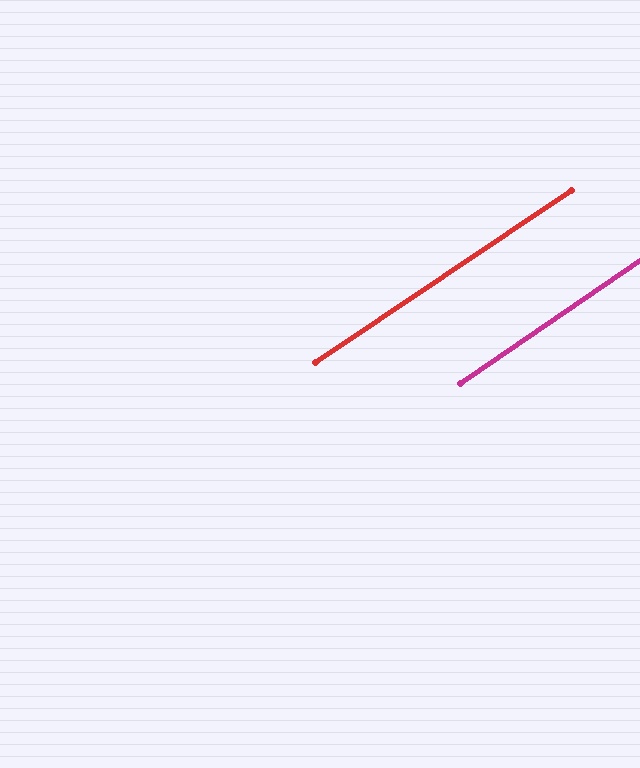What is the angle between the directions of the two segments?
Approximately 1 degree.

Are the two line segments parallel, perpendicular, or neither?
Parallel — their directions differ by only 0.7°.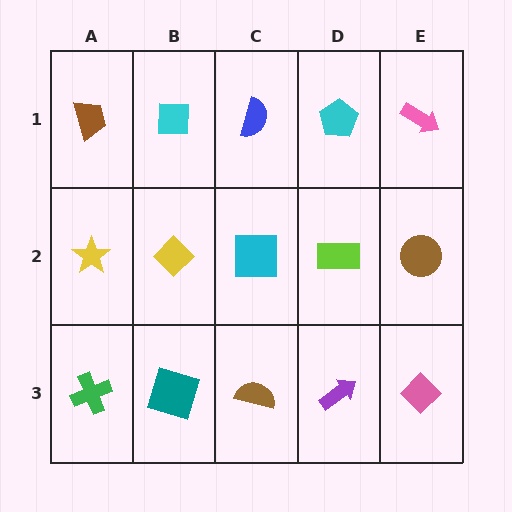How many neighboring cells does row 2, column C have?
4.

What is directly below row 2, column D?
A purple arrow.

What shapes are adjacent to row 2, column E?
A pink arrow (row 1, column E), a pink diamond (row 3, column E), a lime rectangle (row 2, column D).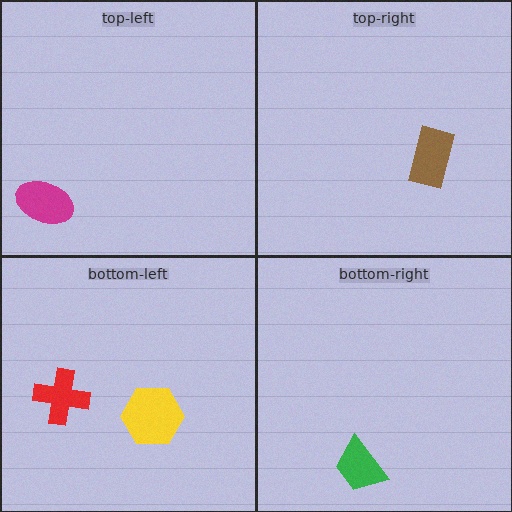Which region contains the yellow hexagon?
The bottom-left region.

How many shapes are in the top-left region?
1.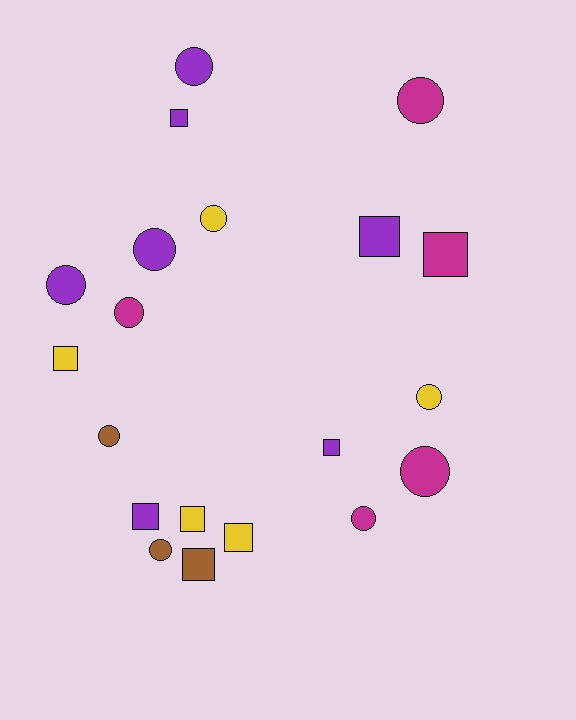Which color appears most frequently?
Purple, with 7 objects.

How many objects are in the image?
There are 20 objects.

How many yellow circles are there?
There are 2 yellow circles.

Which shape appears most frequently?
Circle, with 11 objects.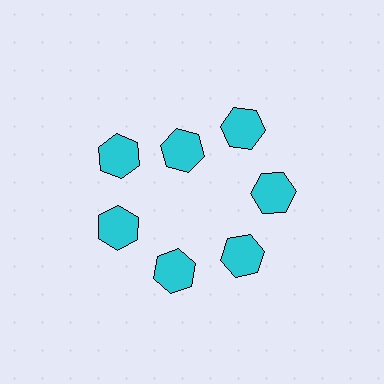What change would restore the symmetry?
The symmetry would be restored by moving it outward, back onto the ring so that all 7 hexagons sit at equal angles and equal distance from the center.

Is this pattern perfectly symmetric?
No. The 7 cyan hexagons are arranged in a ring, but one element near the 12 o'clock position is pulled inward toward the center, breaking the 7-fold rotational symmetry.